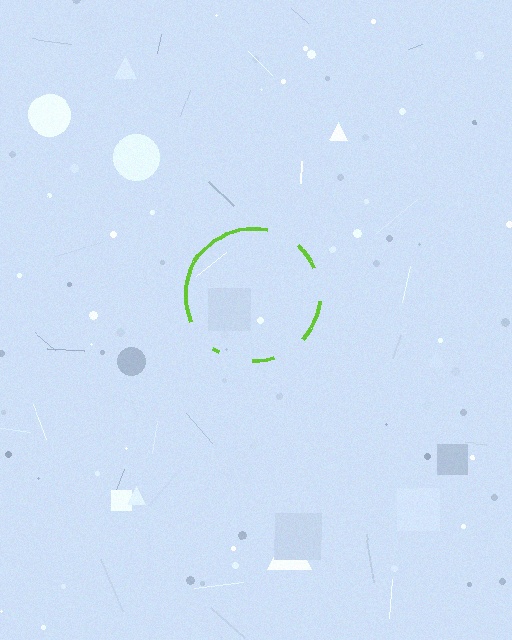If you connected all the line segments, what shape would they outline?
They would outline a circle.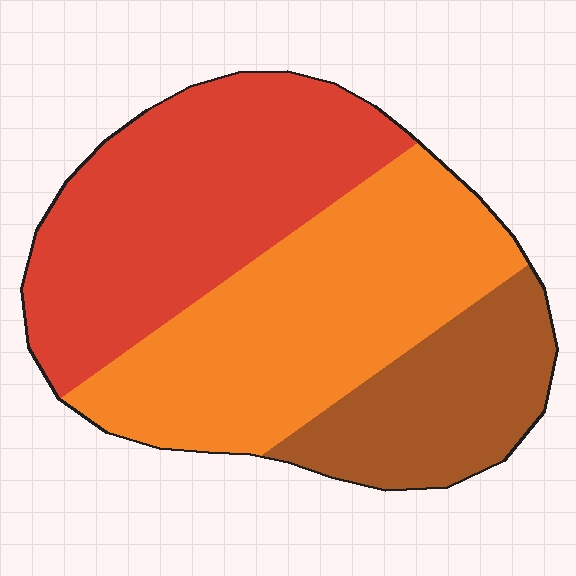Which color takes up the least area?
Brown, at roughly 20%.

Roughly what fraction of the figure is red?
Red covers 39% of the figure.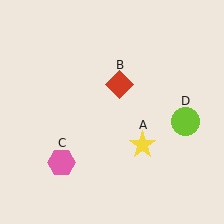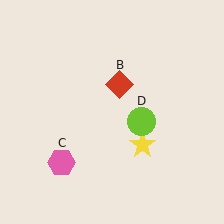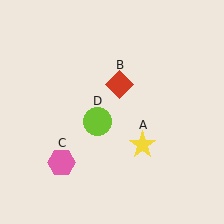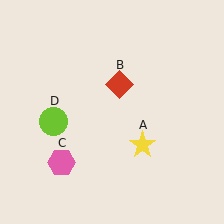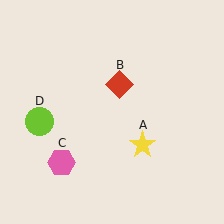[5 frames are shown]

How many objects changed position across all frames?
1 object changed position: lime circle (object D).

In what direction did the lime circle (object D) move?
The lime circle (object D) moved left.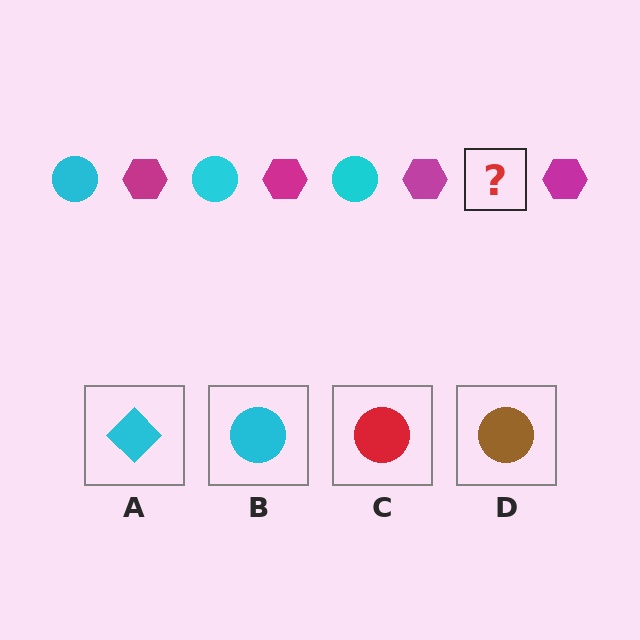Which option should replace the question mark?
Option B.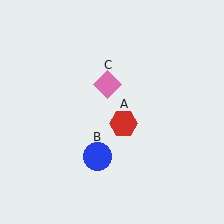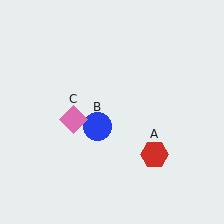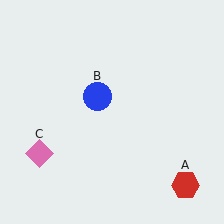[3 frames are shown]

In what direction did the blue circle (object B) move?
The blue circle (object B) moved up.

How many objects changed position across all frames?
3 objects changed position: red hexagon (object A), blue circle (object B), pink diamond (object C).